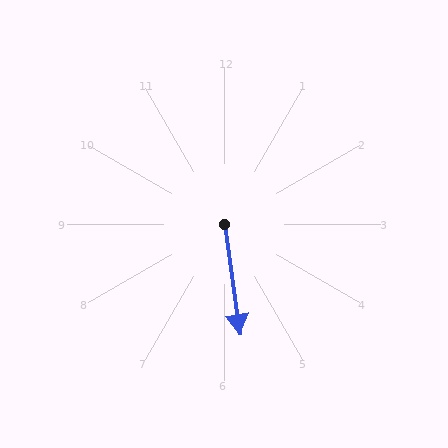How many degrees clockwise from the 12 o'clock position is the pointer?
Approximately 172 degrees.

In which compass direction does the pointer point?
South.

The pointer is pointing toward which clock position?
Roughly 6 o'clock.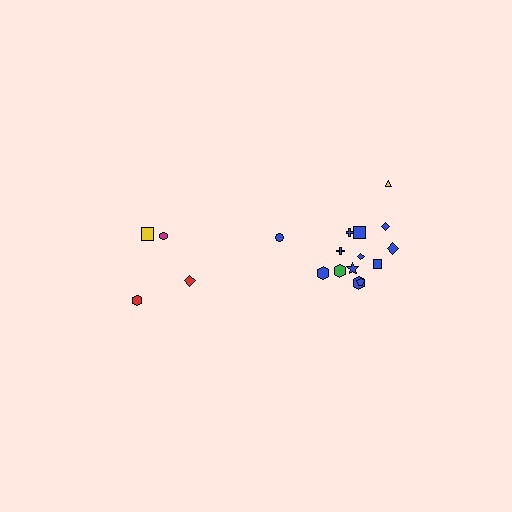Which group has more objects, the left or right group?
The right group.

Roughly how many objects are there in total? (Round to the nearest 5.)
Roughly 20 objects in total.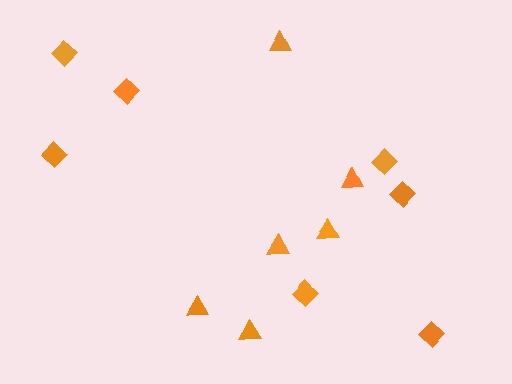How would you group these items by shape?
There are 2 groups: one group of triangles (6) and one group of diamonds (7).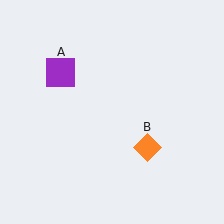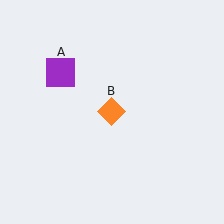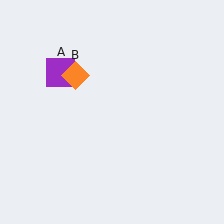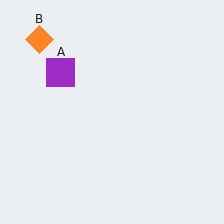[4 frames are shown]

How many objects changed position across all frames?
1 object changed position: orange diamond (object B).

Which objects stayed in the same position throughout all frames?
Purple square (object A) remained stationary.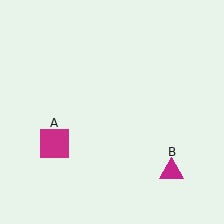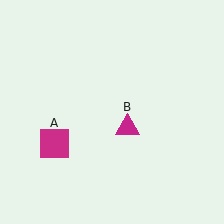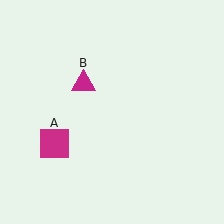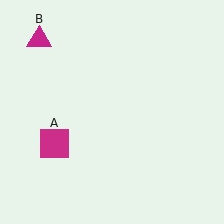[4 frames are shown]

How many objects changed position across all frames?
1 object changed position: magenta triangle (object B).